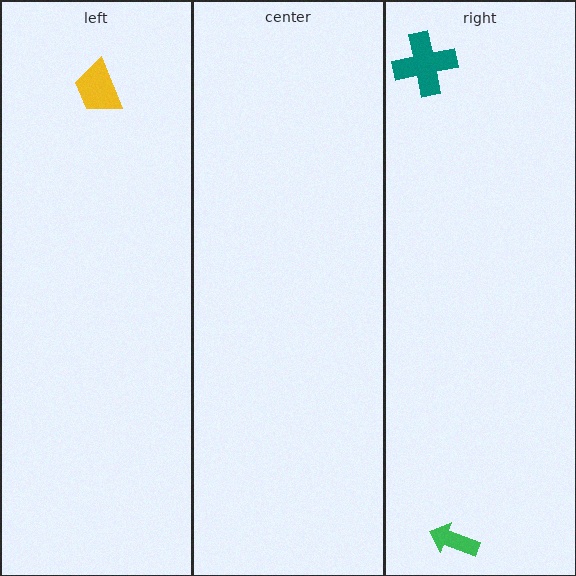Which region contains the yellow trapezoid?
The left region.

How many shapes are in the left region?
1.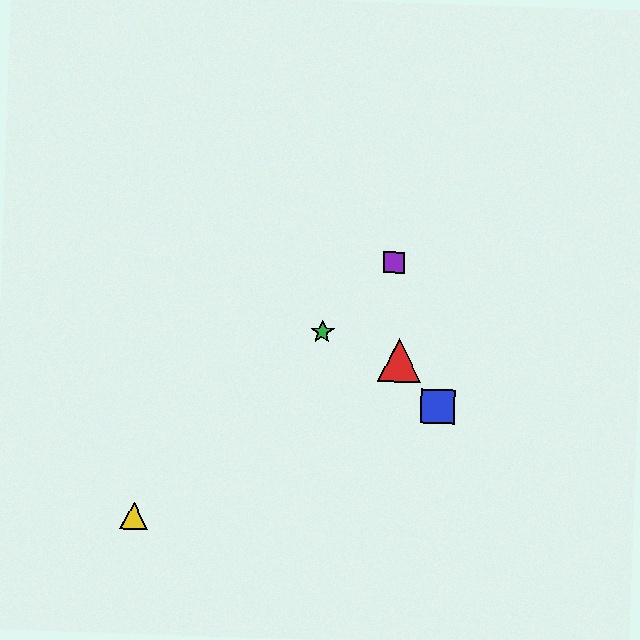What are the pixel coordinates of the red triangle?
The red triangle is at (399, 360).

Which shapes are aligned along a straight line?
The green star, the yellow triangle, the purple square are aligned along a straight line.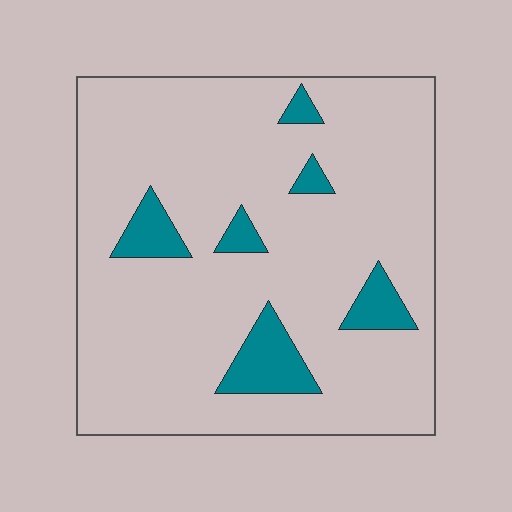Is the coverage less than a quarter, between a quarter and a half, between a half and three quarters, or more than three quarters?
Less than a quarter.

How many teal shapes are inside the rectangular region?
6.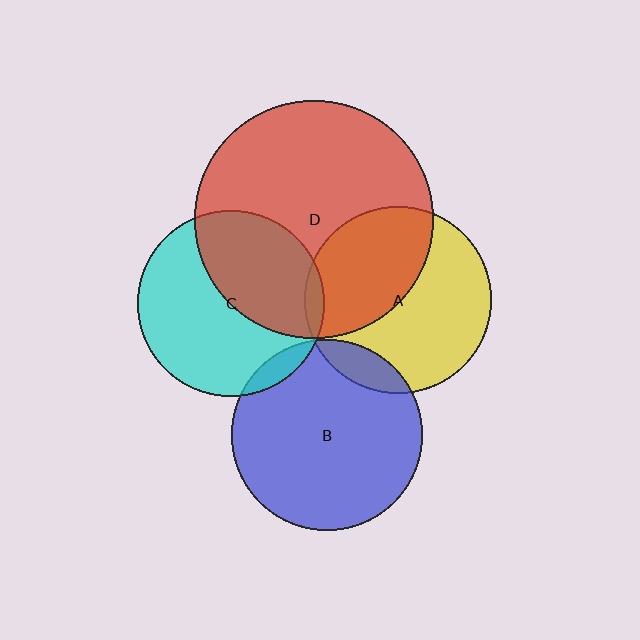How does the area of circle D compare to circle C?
Approximately 1.6 times.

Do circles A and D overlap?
Yes.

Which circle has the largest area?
Circle D (red).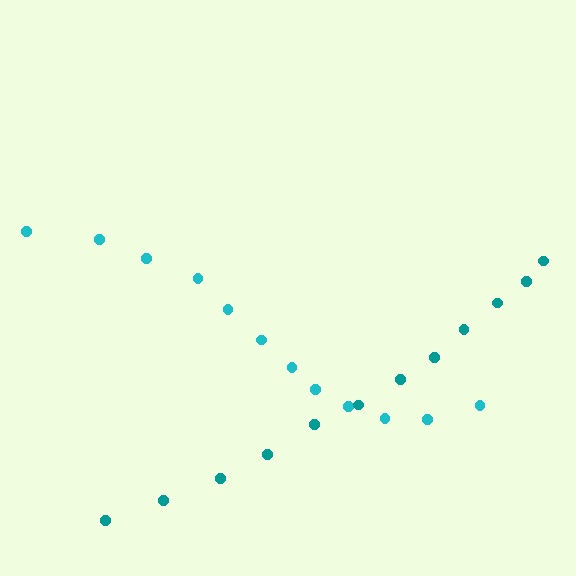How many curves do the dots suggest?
There are 2 distinct paths.